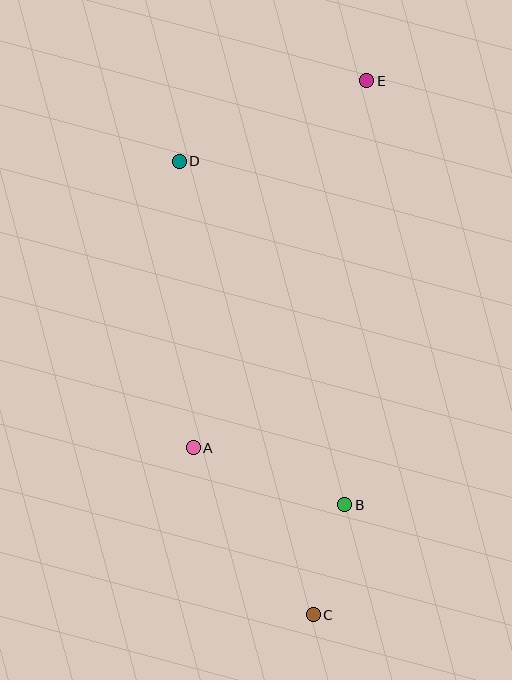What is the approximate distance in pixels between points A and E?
The distance between A and E is approximately 406 pixels.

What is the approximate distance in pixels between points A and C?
The distance between A and C is approximately 205 pixels.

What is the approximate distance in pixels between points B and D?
The distance between B and D is approximately 382 pixels.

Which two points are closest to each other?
Points B and C are closest to each other.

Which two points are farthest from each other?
Points C and E are farthest from each other.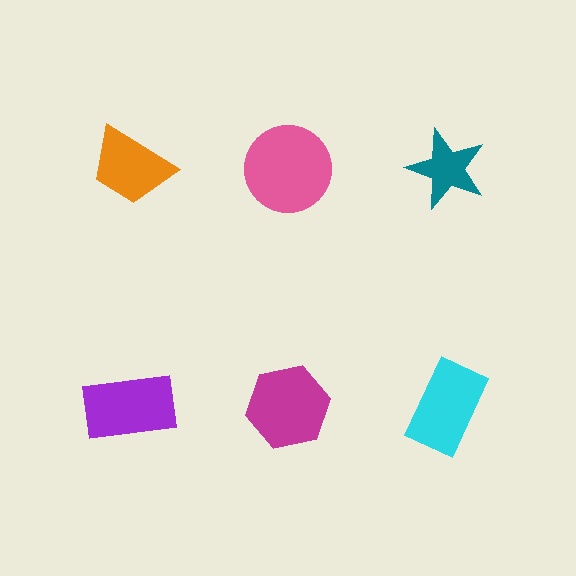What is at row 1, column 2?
A pink circle.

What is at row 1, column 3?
A teal star.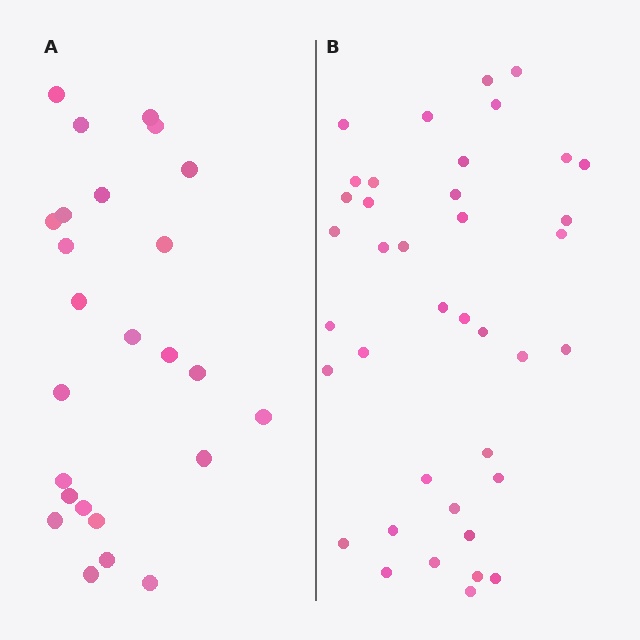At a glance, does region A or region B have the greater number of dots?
Region B (the right region) has more dots.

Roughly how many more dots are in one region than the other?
Region B has approximately 15 more dots than region A.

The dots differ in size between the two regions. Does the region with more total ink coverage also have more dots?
No. Region A has more total ink coverage because its dots are larger, but region B actually contains more individual dots. Total area can be misleading — the number of items is what matters here.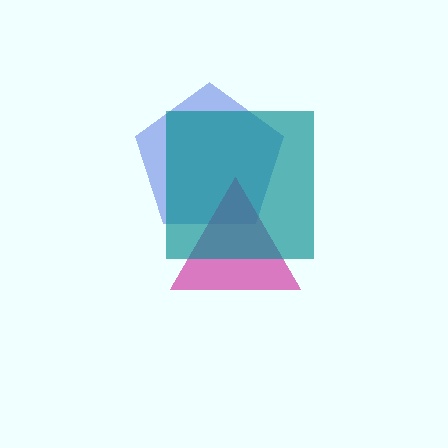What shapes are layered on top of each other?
The layered shapes are: a blue pentagon, a magenta triangle, a teal square.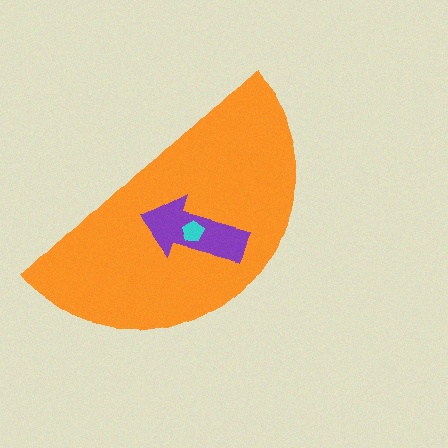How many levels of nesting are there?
3.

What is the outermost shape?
The orange semicircle.